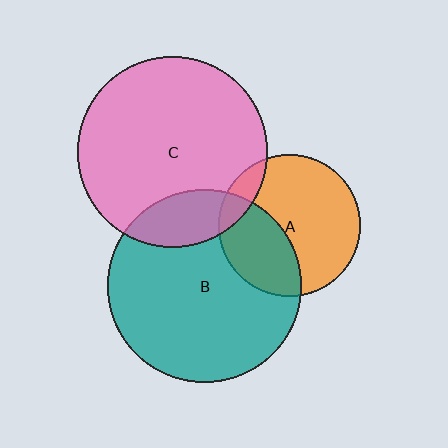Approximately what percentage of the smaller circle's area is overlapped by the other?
Approximately 35%.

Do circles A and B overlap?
Yes.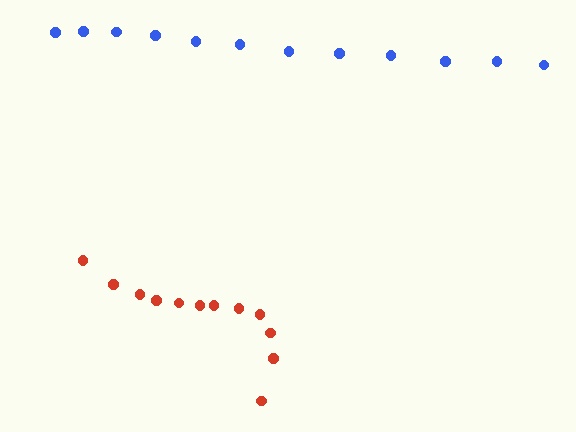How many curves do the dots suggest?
There are 2 distinct paths.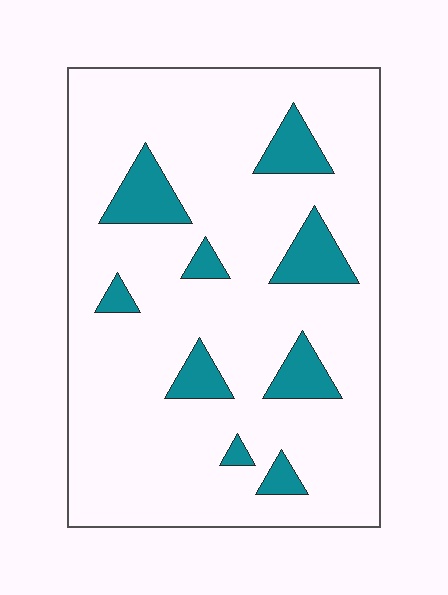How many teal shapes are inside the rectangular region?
9.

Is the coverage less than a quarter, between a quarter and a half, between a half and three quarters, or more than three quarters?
Less than a quarter.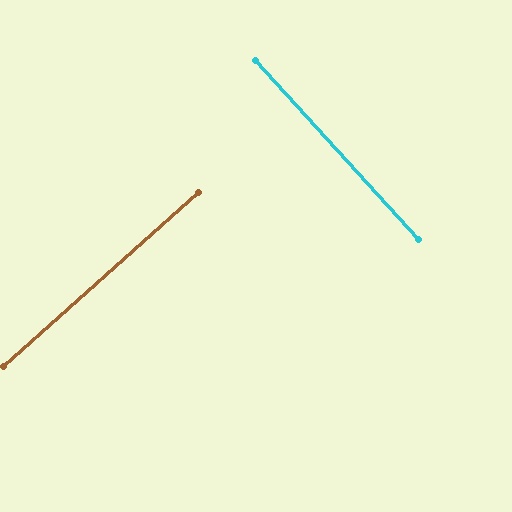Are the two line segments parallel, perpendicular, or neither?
Perpendicular — they meet at approximately 90°.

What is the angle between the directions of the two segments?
Approximately 90 degrees.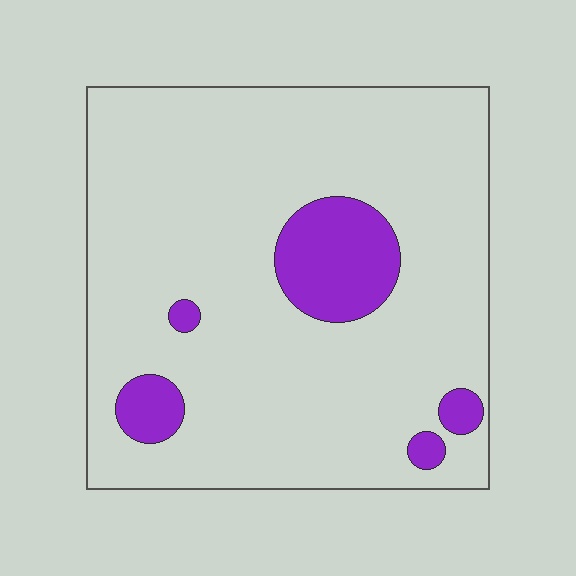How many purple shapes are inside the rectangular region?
5.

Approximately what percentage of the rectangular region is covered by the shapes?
Approximately 10%.